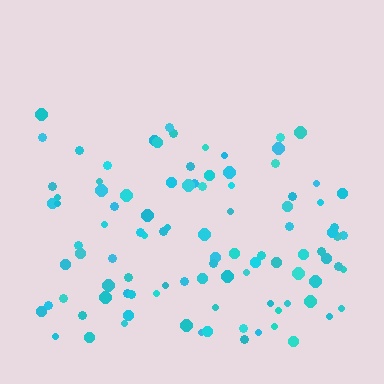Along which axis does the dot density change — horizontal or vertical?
Vertical.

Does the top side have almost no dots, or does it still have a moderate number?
Still a moderate number, just noticeably fewer than the bottom.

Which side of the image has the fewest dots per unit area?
The top.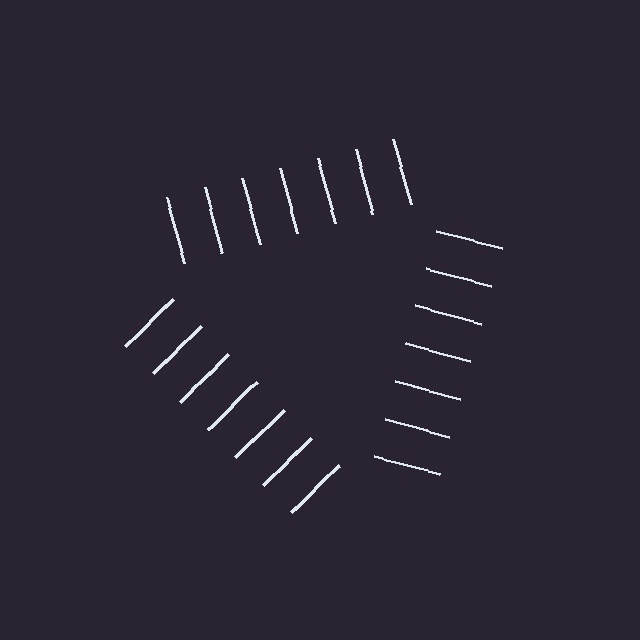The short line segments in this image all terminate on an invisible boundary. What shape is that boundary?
An illusory triangle — the line segments terminate on its edges but no continuous stroke is drawn.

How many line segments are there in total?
21 — 7 along each of the 3 edges.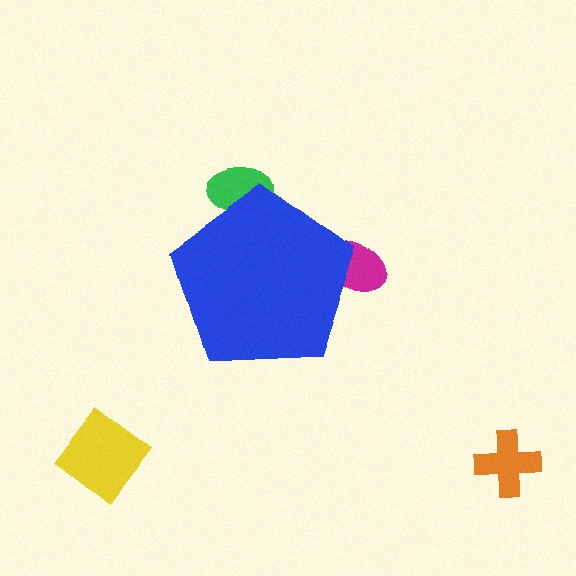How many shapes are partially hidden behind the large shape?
2 shapes are partially hidden.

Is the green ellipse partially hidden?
Yes, the green ellipse is partially hidden behind the blue pentagon.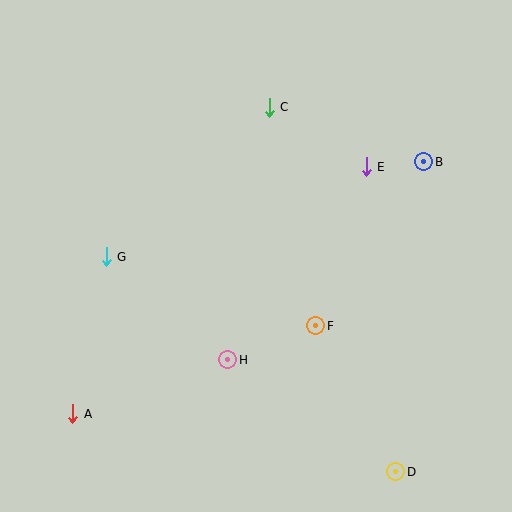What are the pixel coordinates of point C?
Point C is at (269, 107).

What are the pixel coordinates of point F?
Point F is at (316, 326).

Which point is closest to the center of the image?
Point F at (316, 326) is closest to the center.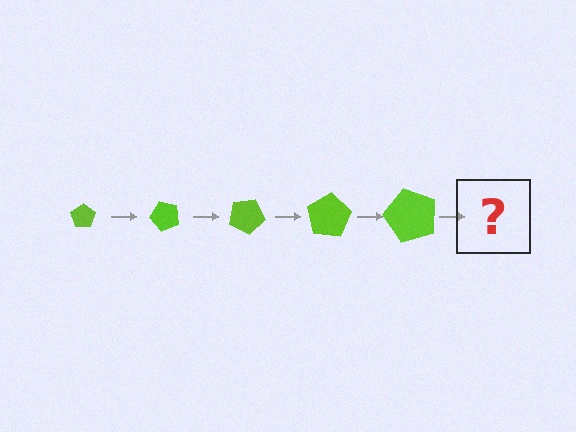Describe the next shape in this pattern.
It should be a pentagon, larger than the previous one and rotated 250 degrees from the start.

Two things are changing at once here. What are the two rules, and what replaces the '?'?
The two rules are that the pentagon grows larger each step and it rotates 50 degrees each step. The '?' should be a pentagon, larger than the previous one and rotated 250 degrees from the start.